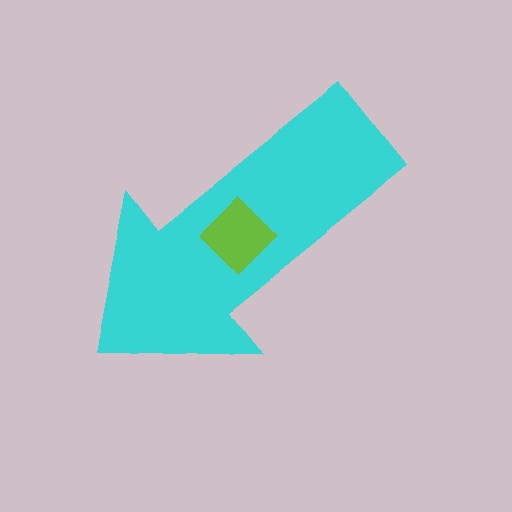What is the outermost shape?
The cyan arrow.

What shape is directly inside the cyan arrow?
The lime diamond.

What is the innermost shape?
The lime diamond.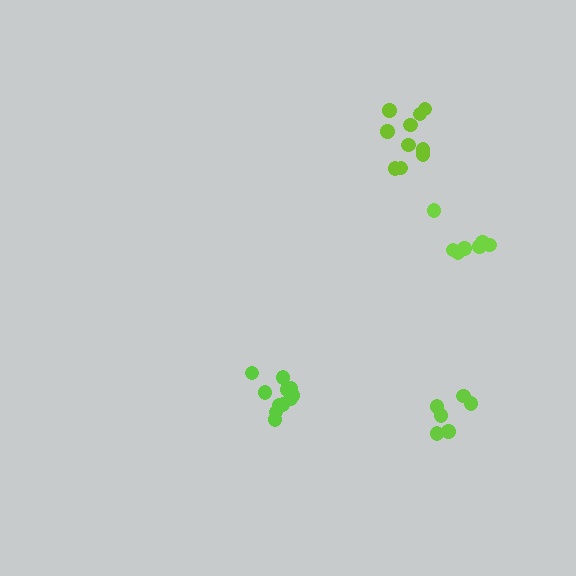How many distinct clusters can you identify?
There are 4 distinct clusters.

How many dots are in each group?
Group 1: 11 dots, Group 2: 6 dots, Group 3: 7 dots, Group 4: 10 dots (34 total).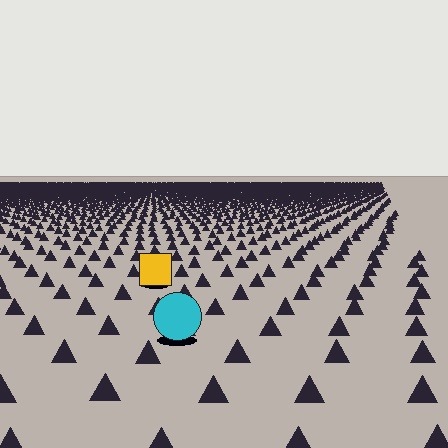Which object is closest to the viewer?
The cyan circle is closest. The texture marks near it are larger and more spread out.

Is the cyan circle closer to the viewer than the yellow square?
Yes. The cyan circle is closer — you can tell from the texture gradient: the ground texture is coarser near it.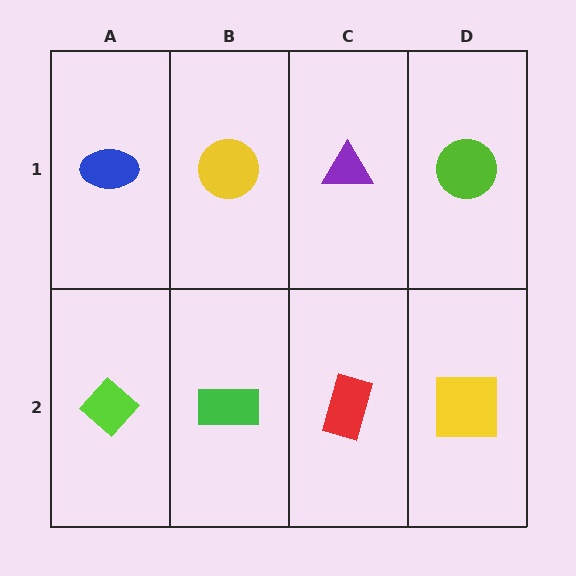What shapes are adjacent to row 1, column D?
A yellow square (row 2, column D), a purple triangle (row 1, column C).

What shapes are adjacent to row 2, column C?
A purple triangle (row 1, column C), a green rectangle (row 2, column B), a yellow square (row 2, column D).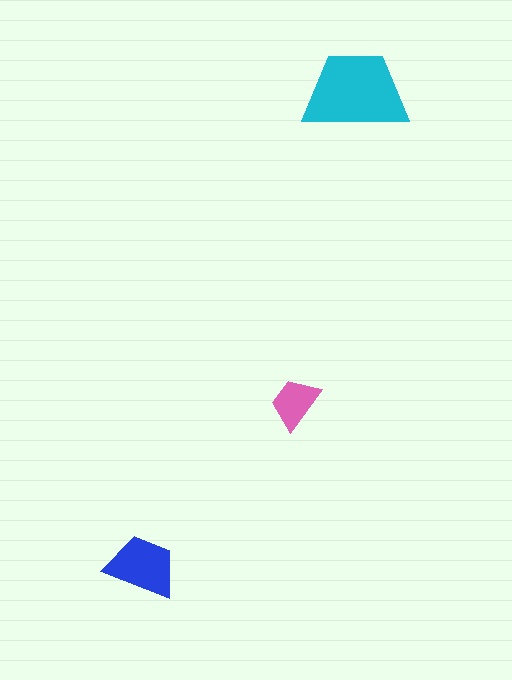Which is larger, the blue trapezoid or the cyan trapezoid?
The cyan one.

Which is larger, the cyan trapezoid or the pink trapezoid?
The cyan one.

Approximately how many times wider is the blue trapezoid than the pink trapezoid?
About 1.5 times wider.